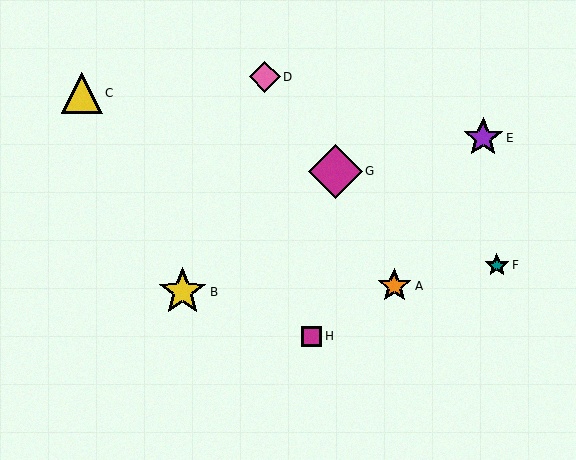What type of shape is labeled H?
Shape H is a magenta square.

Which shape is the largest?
The magenta diamond (labeled G) is the largest.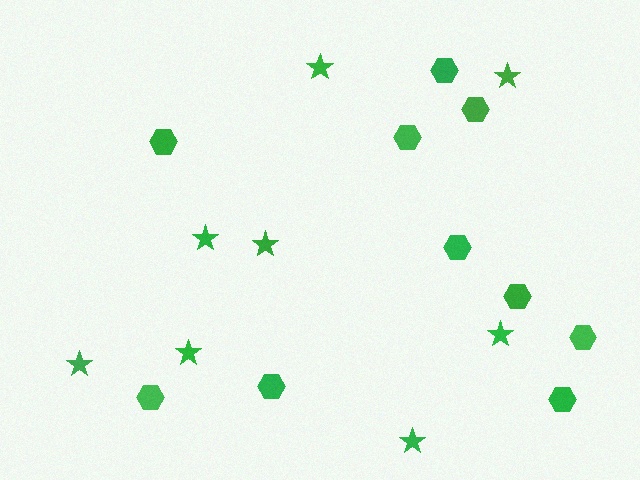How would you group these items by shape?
There are 2 groups: one group of stars (8) and one group of hexagons (10).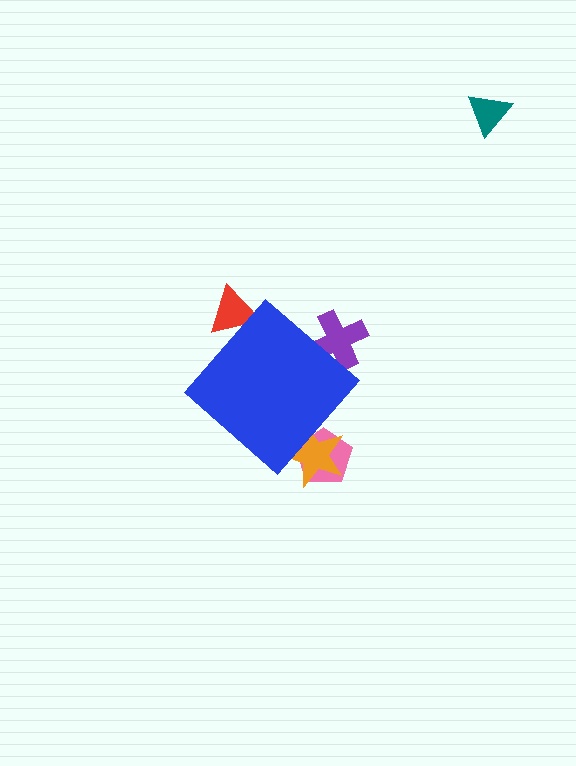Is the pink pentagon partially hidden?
Yes, the pink pentagon is partially hidden behind the blue diamond.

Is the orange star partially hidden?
Yes, the orange star is partially hidden behind the blue diamond.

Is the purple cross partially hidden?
Yes, the purple cross is partially hidden behind the blue diamond.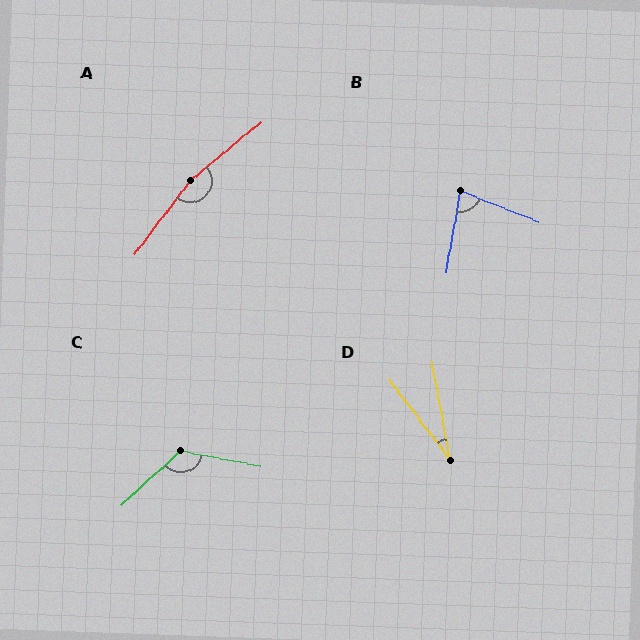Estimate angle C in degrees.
Approximately 126 degrees.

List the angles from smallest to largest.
D (27°), B (78°), C (126°), A (167°).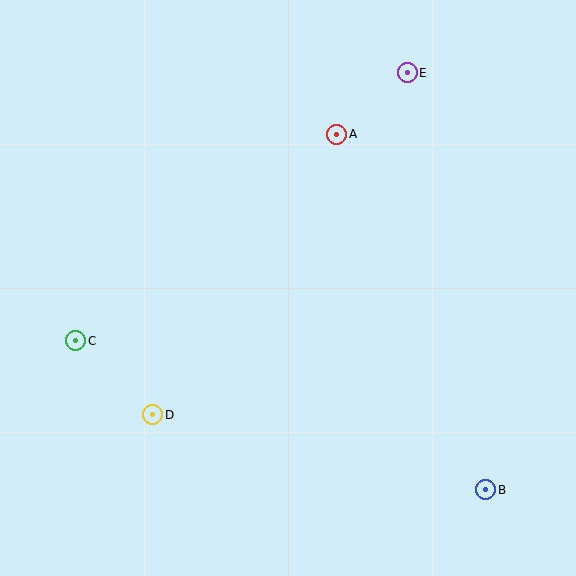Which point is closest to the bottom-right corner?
Point B is closest to the bottom-right corner.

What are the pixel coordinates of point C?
Point C is at (76, 341).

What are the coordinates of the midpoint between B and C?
The midpoint between B and C is at (281, 415).